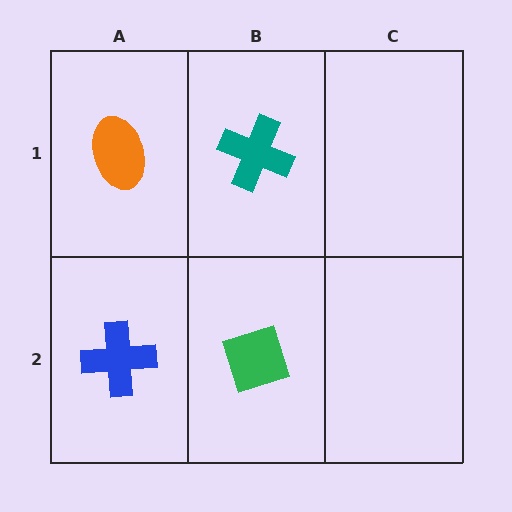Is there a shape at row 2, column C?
No, that cell is empty.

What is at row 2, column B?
A green diamond.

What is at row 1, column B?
A teal cross.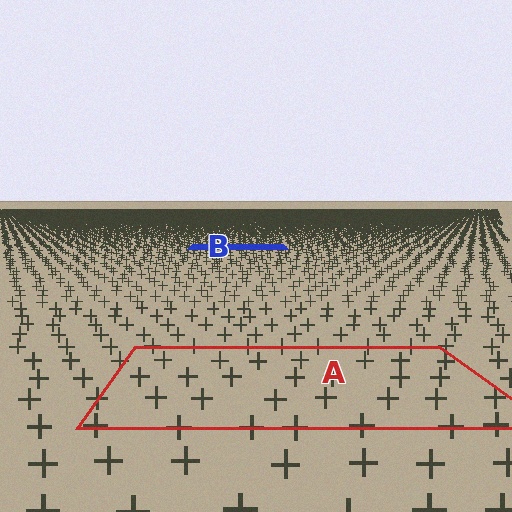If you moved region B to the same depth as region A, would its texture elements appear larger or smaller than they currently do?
They would appear larger. At a closer depth, the same texture elements are projected at a bigger on-screen size.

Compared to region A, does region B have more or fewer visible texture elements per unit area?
Region B has more texture elements per unit area — they are packed more densely because it is farther away.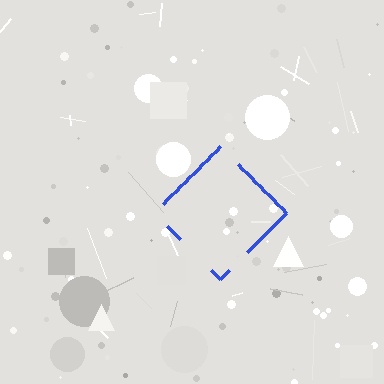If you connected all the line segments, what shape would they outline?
They would outline a diamond.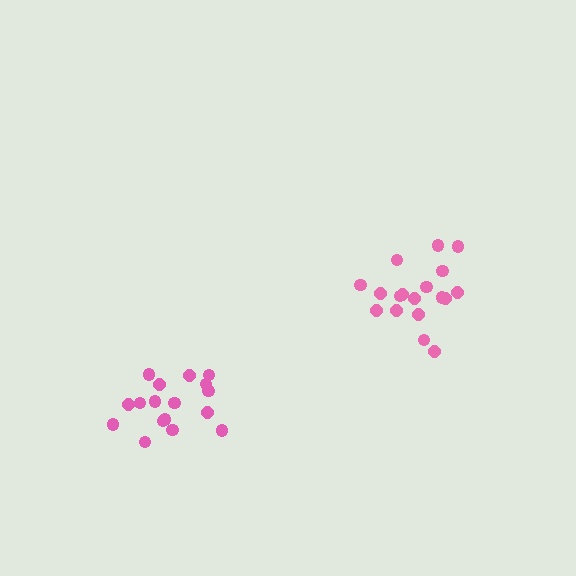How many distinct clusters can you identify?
There are 2 distinct clusters.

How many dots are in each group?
Group 1: 18 dots, Group 2: 18 dots (36 total).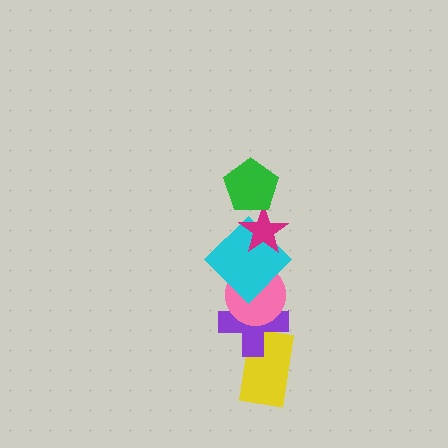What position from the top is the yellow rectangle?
The yellow rectangle is 6th from the top.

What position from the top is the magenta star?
The magenta star is 2nd from the top.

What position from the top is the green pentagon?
The green pentagon is 1st from the top.